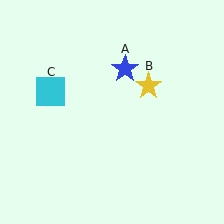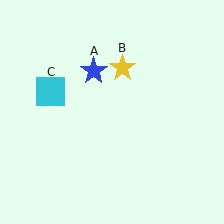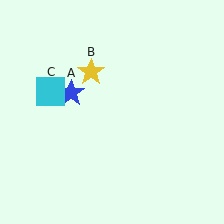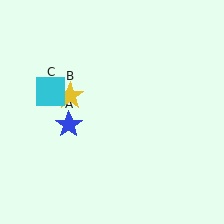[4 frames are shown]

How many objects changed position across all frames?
2 objects changed position: blue star (object A), yellow star (object B).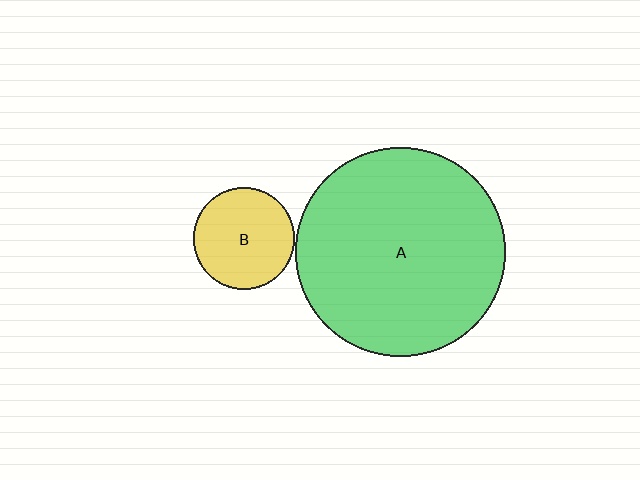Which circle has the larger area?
Circle A (green).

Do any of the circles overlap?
No, none of the circles overlap.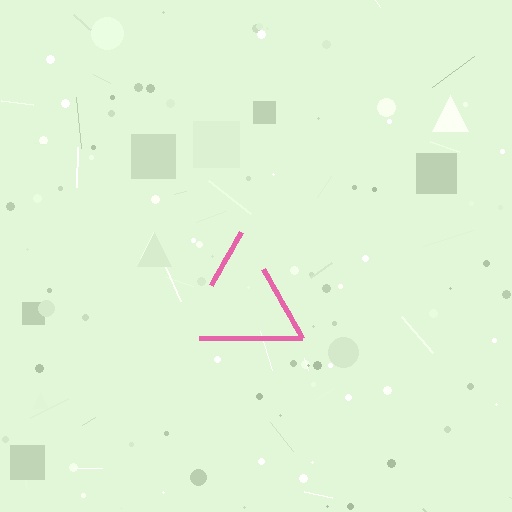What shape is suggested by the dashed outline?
The dashed outline suggests a triangle.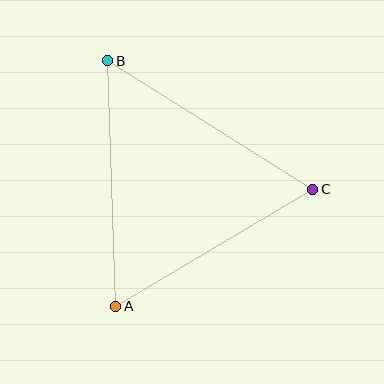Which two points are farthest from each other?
Points A and B are farthest from each other.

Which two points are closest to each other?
Points A and C are closest to each other.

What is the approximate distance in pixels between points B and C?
The distance between B and C is approximately 242 pixels.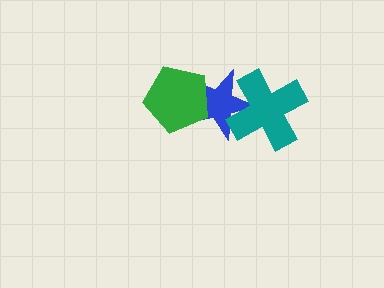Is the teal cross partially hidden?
No, no other shape covers it.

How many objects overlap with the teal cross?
1 object overlaps with the teal cross.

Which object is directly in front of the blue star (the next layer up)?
The teal cross is directly in front of the blue star.